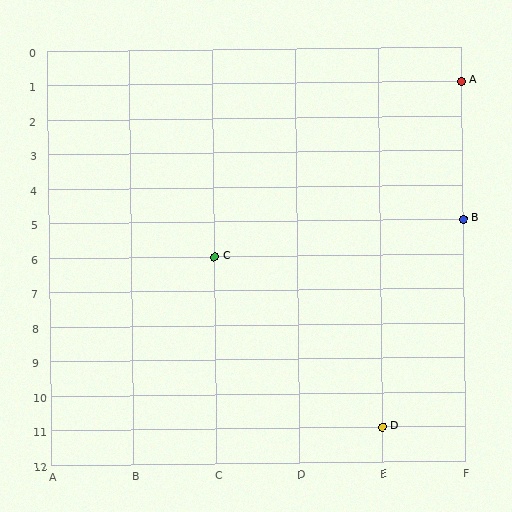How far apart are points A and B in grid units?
Points A and B are 4 rows apart.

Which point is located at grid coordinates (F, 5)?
Point B is at (F, 5).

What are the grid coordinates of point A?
Point A is at grid coordinates (F, 1).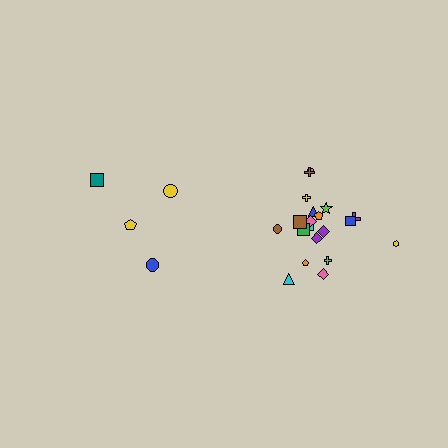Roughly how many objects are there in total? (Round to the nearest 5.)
Roughly 25 objects in total.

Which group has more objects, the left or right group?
The right group.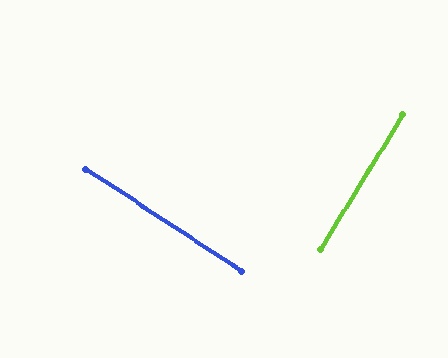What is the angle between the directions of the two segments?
Approximately 88 degrees.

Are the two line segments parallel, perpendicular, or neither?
Perpendicular — they meet at approximately 88°.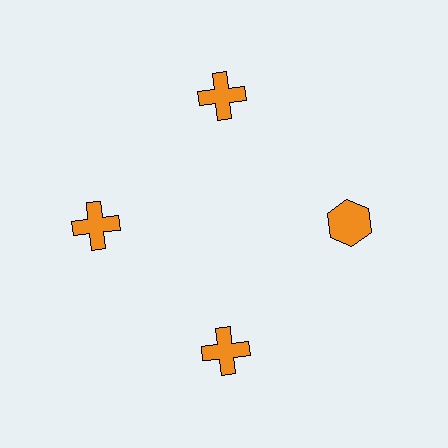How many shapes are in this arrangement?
There are 4 shapes arranged in a ring pattern.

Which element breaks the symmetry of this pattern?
The orange hexagon at roughly the 3 o'clock position breaks the symmetry. All other shapes are orange crosses.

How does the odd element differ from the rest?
It has a different shape: hexagon instead of cross.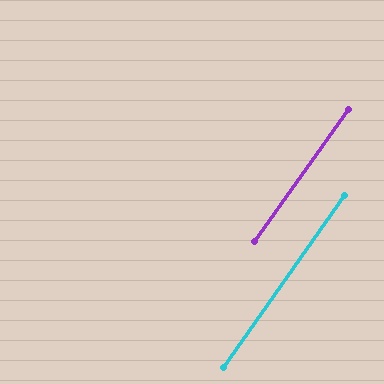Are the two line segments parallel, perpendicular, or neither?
Parallel — their directions differ by only 0.6°.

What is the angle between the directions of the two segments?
Approximately 1 degree.